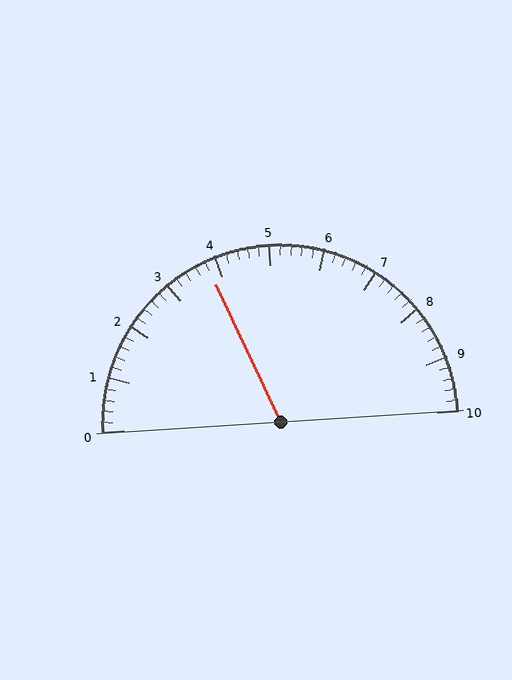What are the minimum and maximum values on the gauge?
The gauge ranges from 0 to 10.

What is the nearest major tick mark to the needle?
The nearest major tick mark is 4.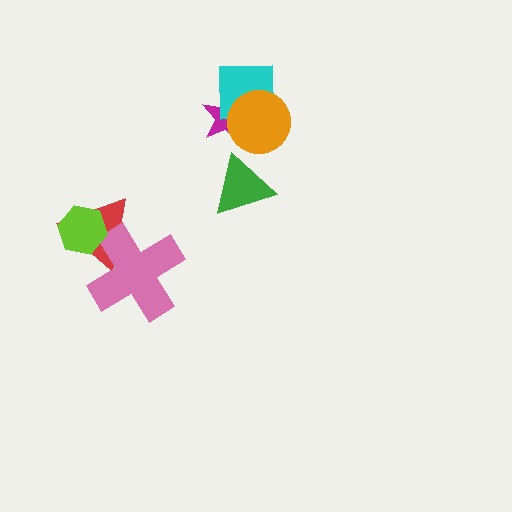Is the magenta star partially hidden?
Yes, it is partially covered by another shape.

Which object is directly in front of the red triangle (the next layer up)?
The pink cross is directly in front of the red triangle.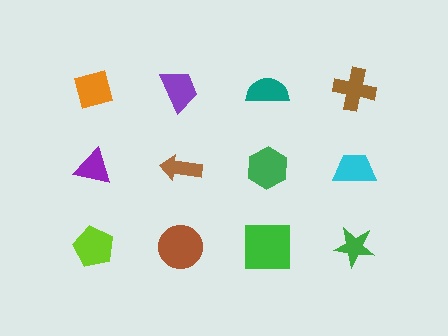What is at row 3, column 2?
A brown circle.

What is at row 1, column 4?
A brown cross.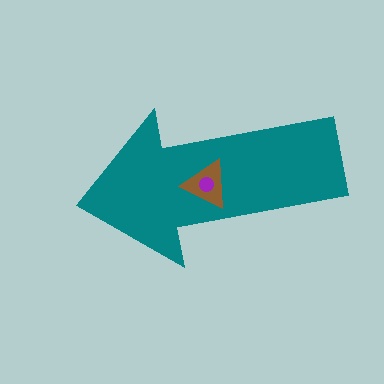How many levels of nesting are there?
3.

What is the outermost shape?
The teal arrow.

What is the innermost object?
The purple circle.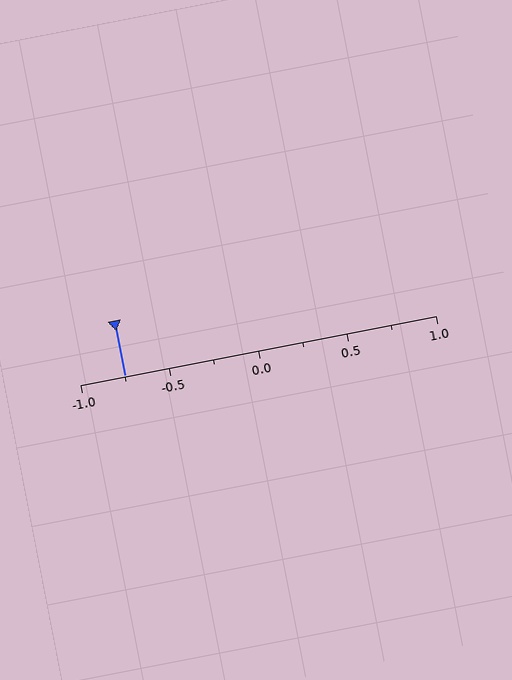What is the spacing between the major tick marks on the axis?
The major ticks are spaced 0.5 apart.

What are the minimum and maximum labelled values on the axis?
The axis runs from -1.0 to 1.0.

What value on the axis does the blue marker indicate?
The marker indicates approximately -0.75.